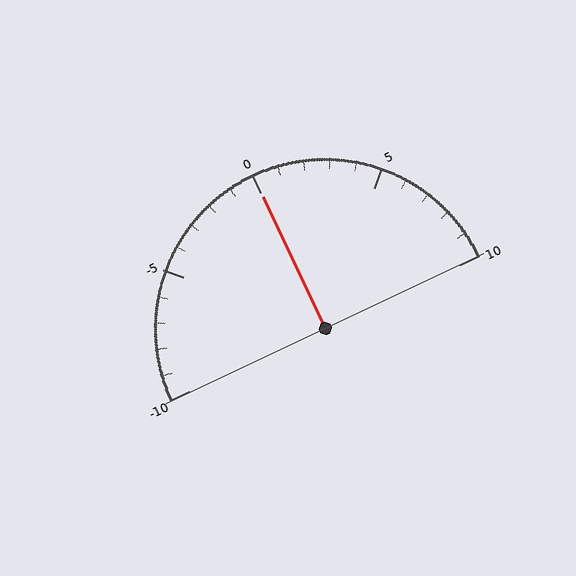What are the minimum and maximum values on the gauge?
The gauge ranges from -10 to 10.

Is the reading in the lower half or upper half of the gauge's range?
The reading is in the upper half of the range (-10 to 10).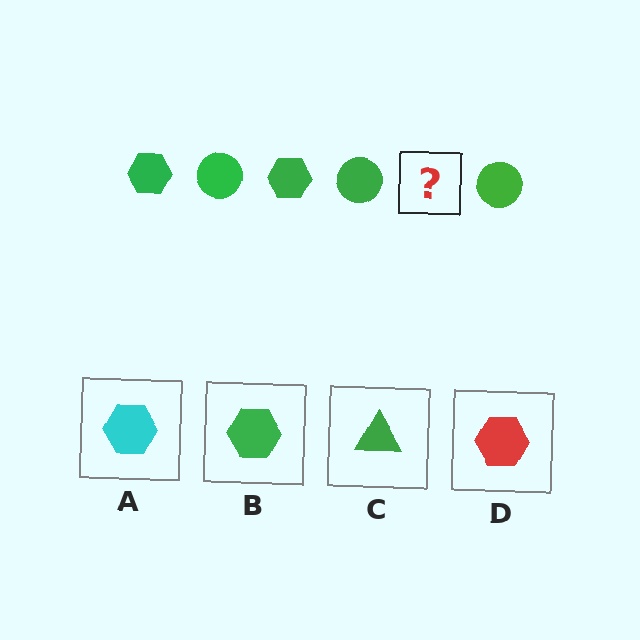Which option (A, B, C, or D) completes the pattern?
B.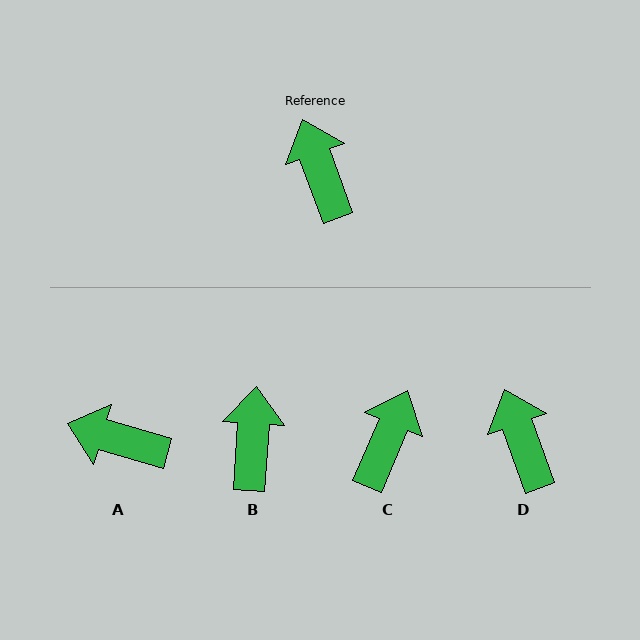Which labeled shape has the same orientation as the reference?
D.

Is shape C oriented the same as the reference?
No, it is off by about 43 degrees.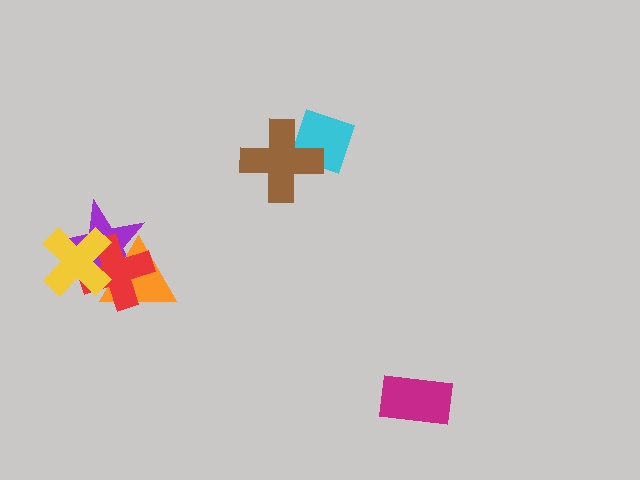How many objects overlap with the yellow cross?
3 objects overlap with the yellow cross.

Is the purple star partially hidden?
Yes, it is partially covered by another shape.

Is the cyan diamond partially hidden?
Yes, it is partially covered by another shape.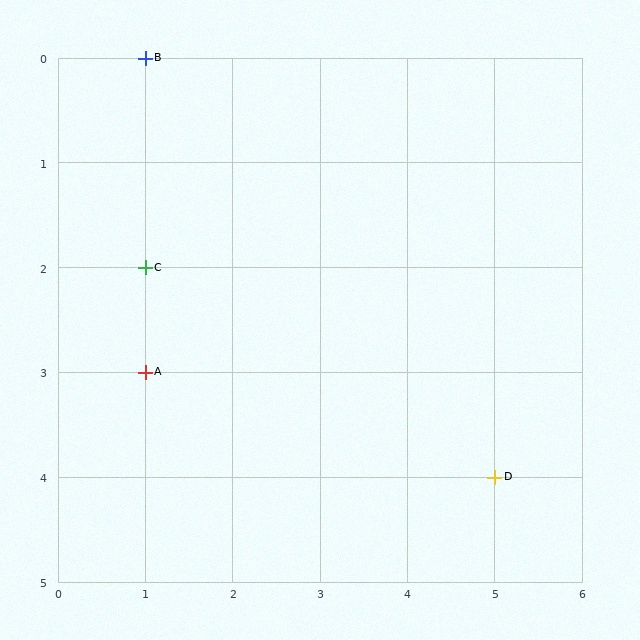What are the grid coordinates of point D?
Point D is at grid coordinates (5, 4).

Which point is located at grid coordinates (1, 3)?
Point A is at (1, 3).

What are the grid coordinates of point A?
Point A is at grid coordinates (1, 3).